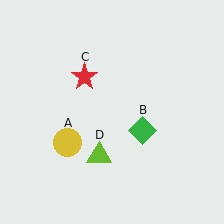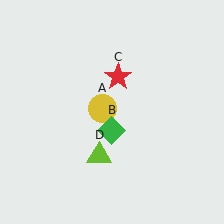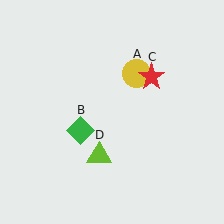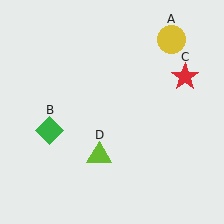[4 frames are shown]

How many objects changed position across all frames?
3 objects changed position: yellow circle (object A), green diamond (object B), red star (object C).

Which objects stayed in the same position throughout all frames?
Lime triangle (object D) remained stationary.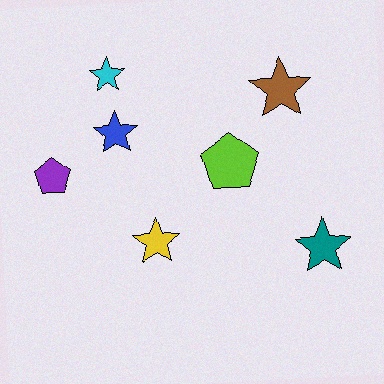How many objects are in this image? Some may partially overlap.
There are 7 objects.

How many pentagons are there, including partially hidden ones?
There are 2 pentagons.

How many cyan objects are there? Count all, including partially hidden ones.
There is 1 cyan object.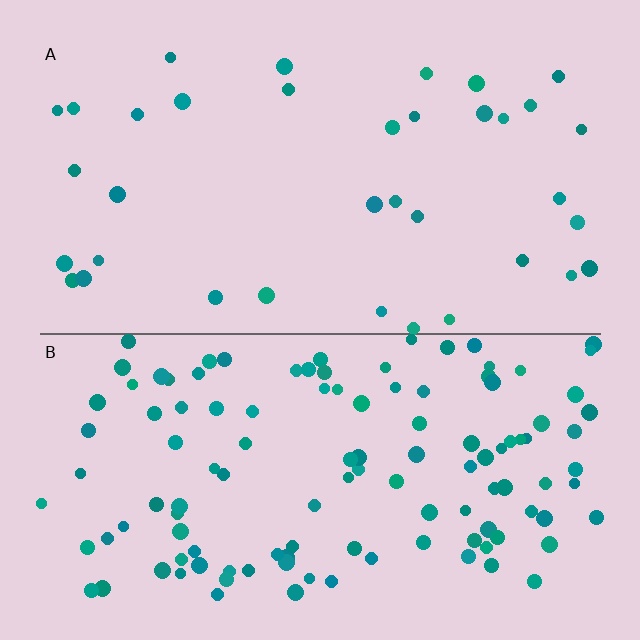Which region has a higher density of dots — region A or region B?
B (the bottom).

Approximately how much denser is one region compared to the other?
Approximately 3.3× — region B over region A.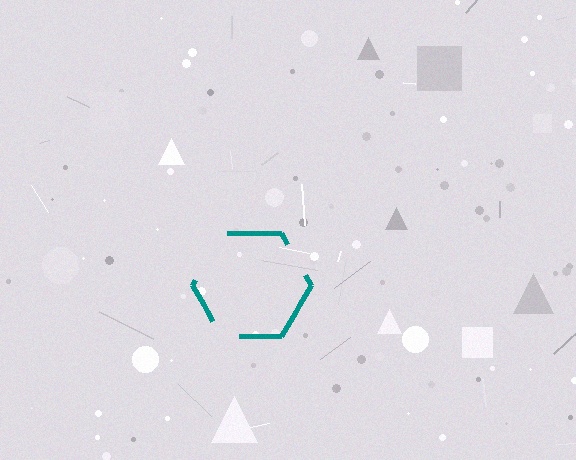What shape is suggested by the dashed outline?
The dashed outline suggests a hexagon.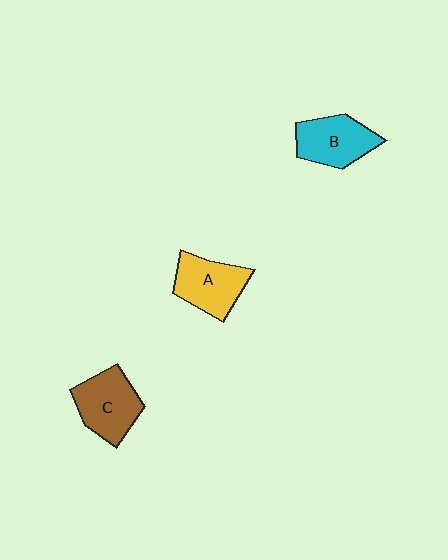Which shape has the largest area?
Shape C (brown).